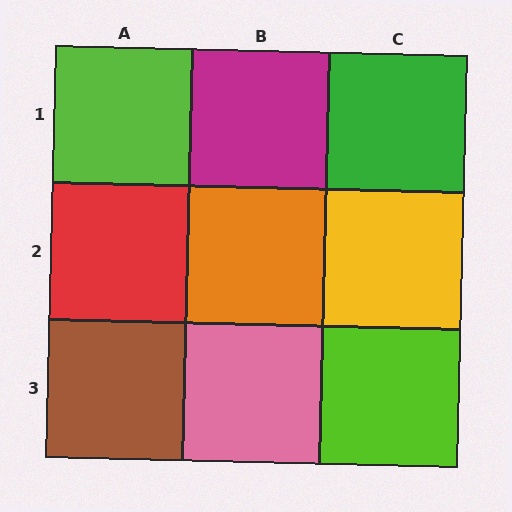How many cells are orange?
1 cell is orange.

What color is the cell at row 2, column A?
Red.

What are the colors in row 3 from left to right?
Brown, pink, lime.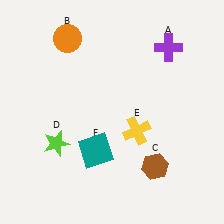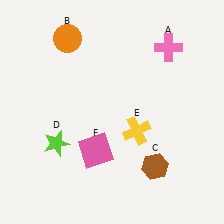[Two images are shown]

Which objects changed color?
A changed from purple to pink. F changed from teal to pink.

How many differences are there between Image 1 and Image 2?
There are 2 differences between the two images.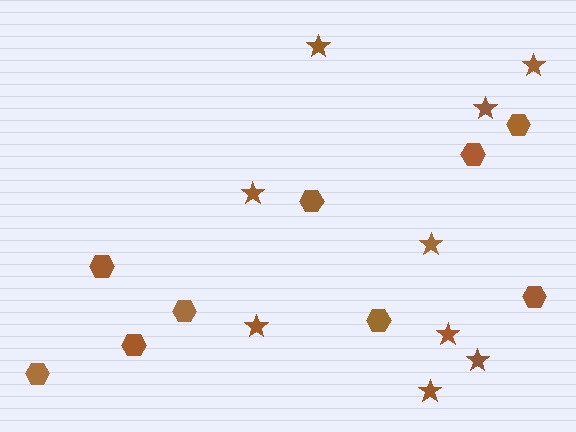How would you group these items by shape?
There are 2 groups: one group of hexagons (9) and one group of stars (9).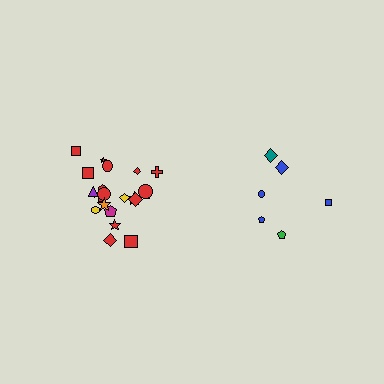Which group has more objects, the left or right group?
The left group.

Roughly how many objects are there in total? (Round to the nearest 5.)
Roughly 30 objects in total.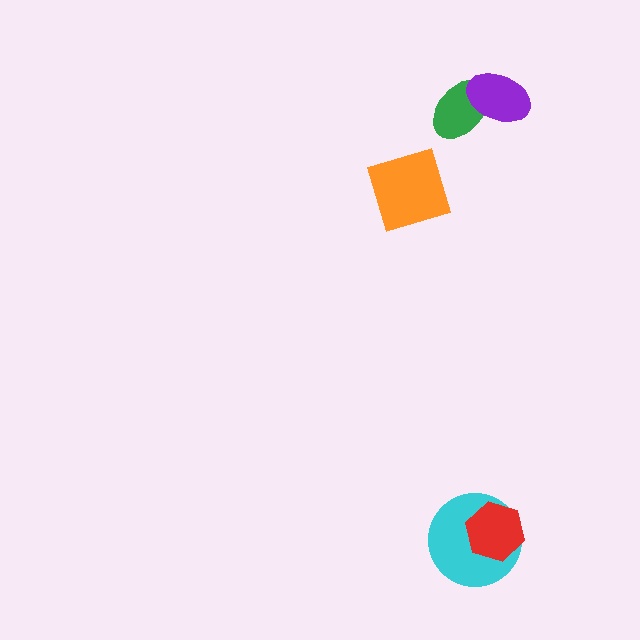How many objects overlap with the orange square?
0 objects overlap with the orange square.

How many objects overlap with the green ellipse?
1 object overlaps with the green ellipse.